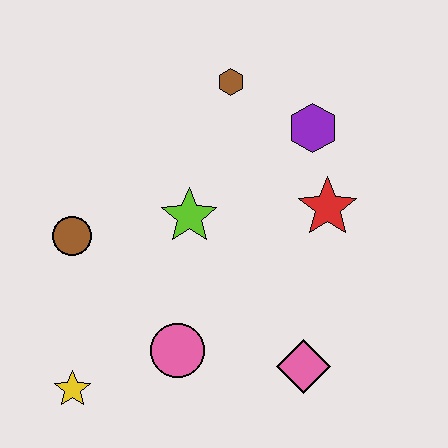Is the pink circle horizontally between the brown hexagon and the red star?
No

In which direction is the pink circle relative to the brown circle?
The pink circle is below the brown circle.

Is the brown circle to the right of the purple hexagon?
No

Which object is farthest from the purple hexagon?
The yellow star is farthest from the purple hexagon.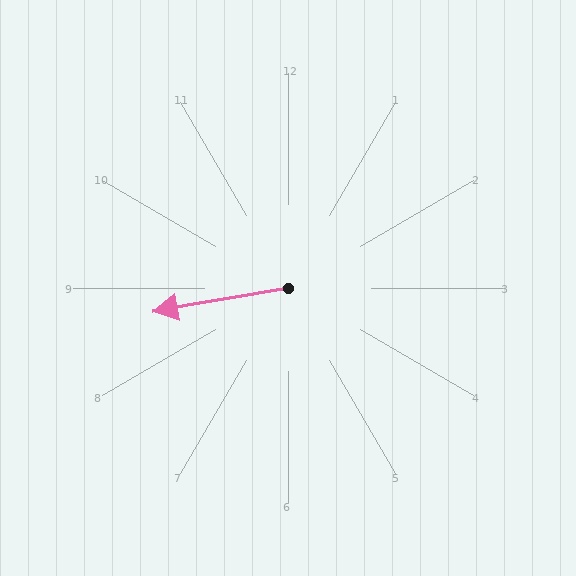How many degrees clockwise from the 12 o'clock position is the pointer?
Approximately 260 degrees.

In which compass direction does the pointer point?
West.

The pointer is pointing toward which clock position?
Roughly 9 o'clock.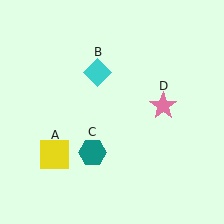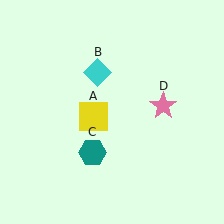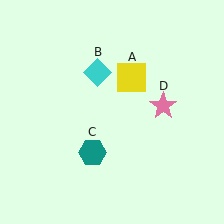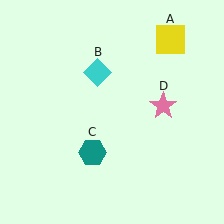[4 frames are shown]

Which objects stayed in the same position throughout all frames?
Cyan diamond (object B) and teal hexagon (object C) and pink star (object D) remained stationary.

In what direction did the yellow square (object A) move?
The yellow square (object A) moved up and to the right.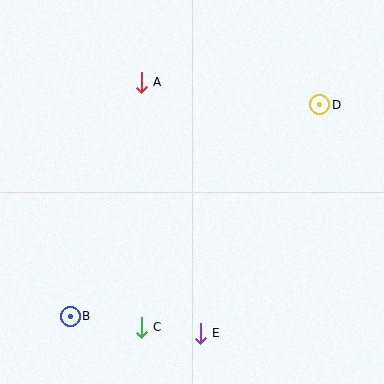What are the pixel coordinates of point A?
Point A is at (141, 82).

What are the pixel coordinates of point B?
Point B is at (70, 316).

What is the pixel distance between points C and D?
The distance between C and D is 285 pixels.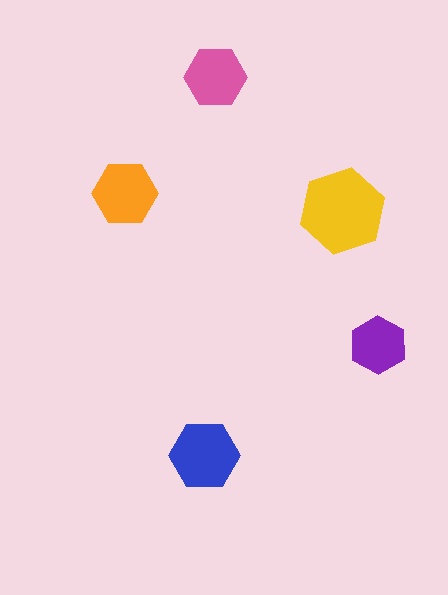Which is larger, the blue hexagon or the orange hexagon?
The blue one.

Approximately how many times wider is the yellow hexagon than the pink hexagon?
About 1.5 times wider.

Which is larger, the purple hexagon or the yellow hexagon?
The yellow one.